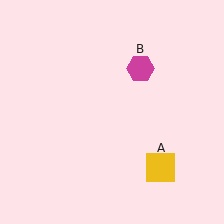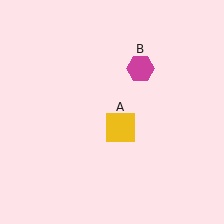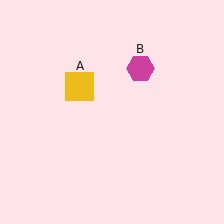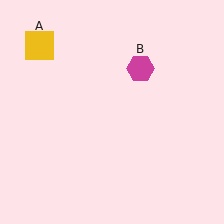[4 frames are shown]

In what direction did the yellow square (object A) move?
The yellow square (object A) moved up and to the left.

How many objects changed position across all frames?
1 object changed position: yellow square (object A).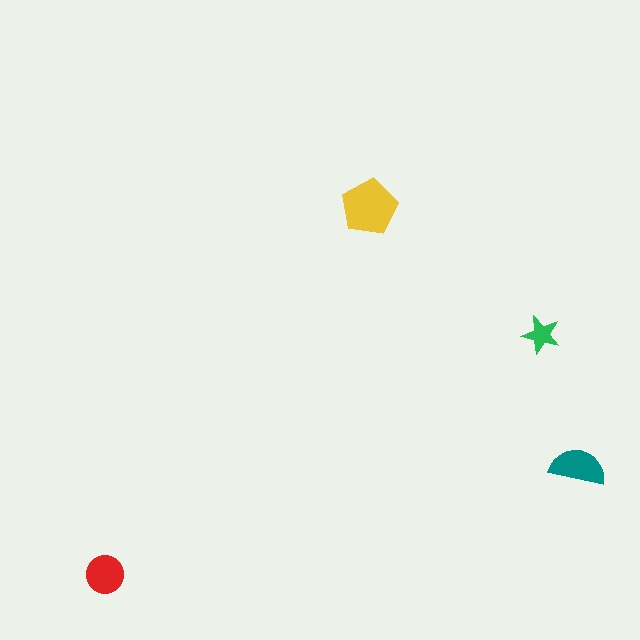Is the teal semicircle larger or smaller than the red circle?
Larger.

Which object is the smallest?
The green star.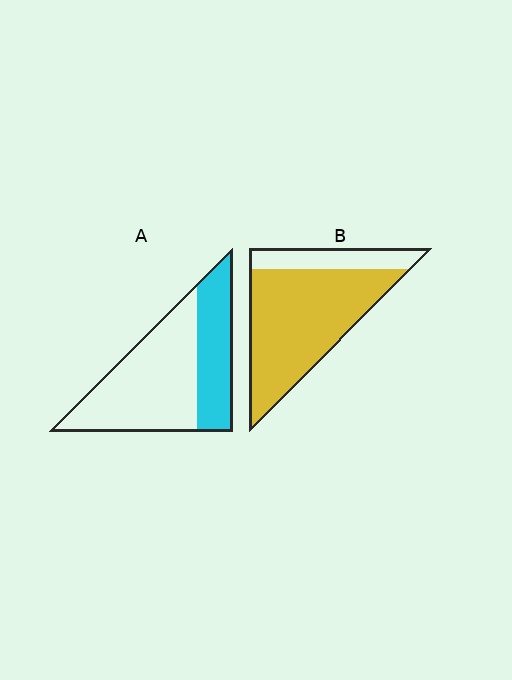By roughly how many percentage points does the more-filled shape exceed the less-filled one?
By roughly 45 percentage points (B over A).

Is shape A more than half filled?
No.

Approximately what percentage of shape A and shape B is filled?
A is approximately 35% and B is approximately 80%.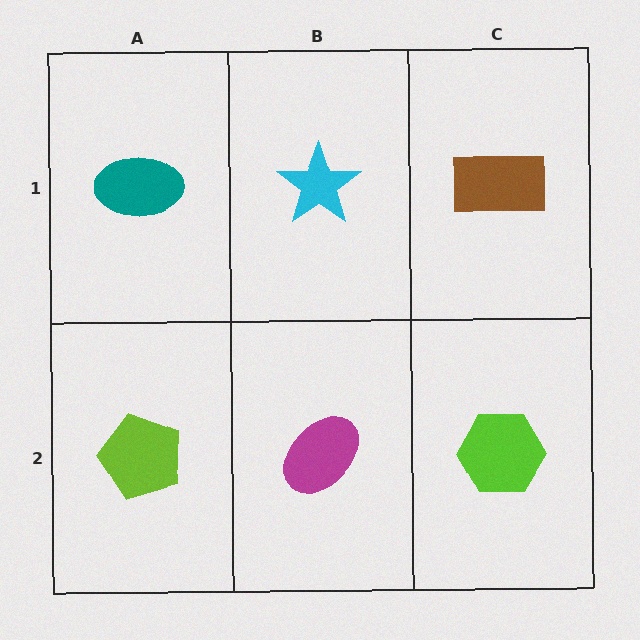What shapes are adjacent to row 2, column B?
A cyan star (row 1, column B), a lime pentagon (row 2, column A), a lime hexagon (row 2, column C).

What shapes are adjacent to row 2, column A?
A teal ellipse (row 1, column A), a magenta ellipse (row 2, column B).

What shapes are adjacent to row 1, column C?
A lime hexagon (row 2, column C), a cyan star (row 1, column B).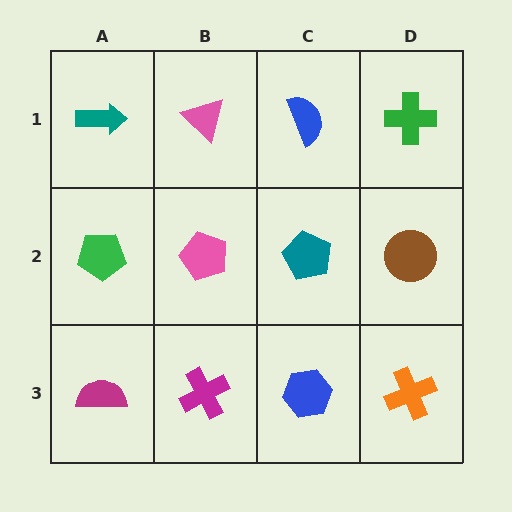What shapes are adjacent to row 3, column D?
A brown circle (row 2, column D), a blue hexagon (row 3, column C).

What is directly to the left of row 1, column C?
A pink triangle.